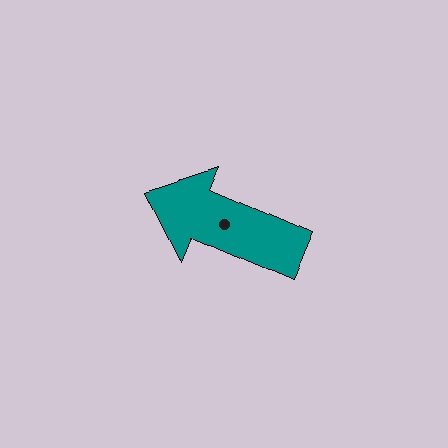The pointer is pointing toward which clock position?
Roughly 10 o'clock.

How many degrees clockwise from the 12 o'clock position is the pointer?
Approximately 293 degrees.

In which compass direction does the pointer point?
Northwest.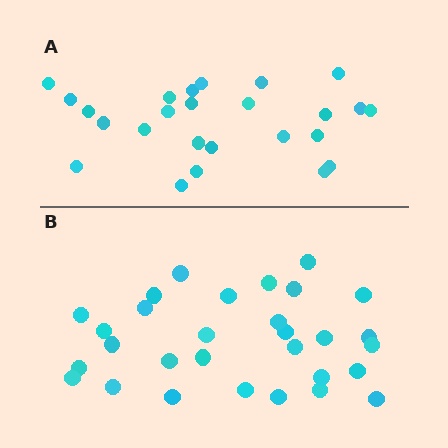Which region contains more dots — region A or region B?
Region B (the bottom region) has more dots.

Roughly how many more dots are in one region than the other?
Region B has about 5 more dots than region A.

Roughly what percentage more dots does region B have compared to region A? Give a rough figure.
About 20% more.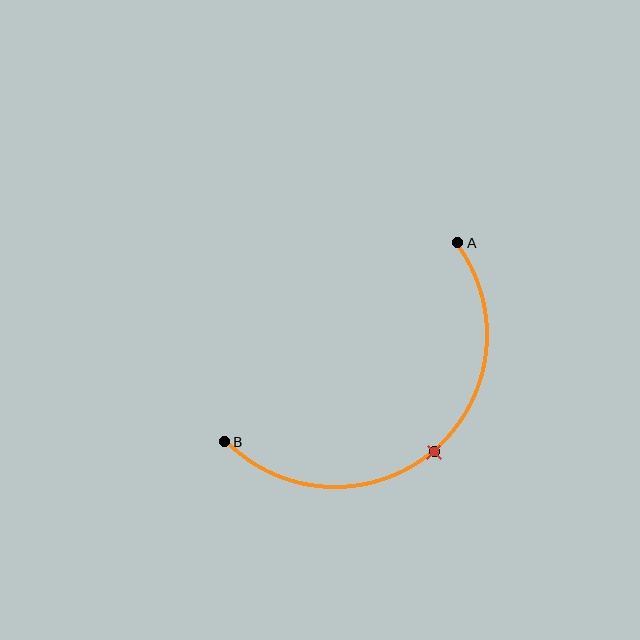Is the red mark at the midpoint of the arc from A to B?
Yes. The red mark lies on the arc at equal arc-length from both A and B — it is the arc midpoint.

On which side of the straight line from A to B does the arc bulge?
The arc bulges below and to the right of the straight line connecting A and B.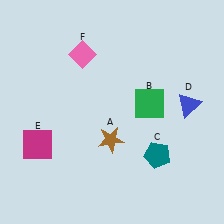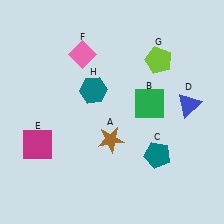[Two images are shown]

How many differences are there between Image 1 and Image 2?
There are 2 differences between the two images.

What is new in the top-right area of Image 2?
A lime pentagon (G) was added in the top-right area of Image 2.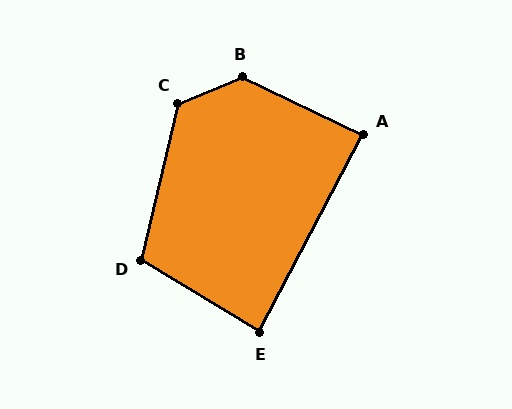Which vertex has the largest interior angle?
B, at approximately 133 degrees.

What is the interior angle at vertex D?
Approximately 108 degrees (obtuse).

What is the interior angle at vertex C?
Approximately 125 degrees (obtuse).